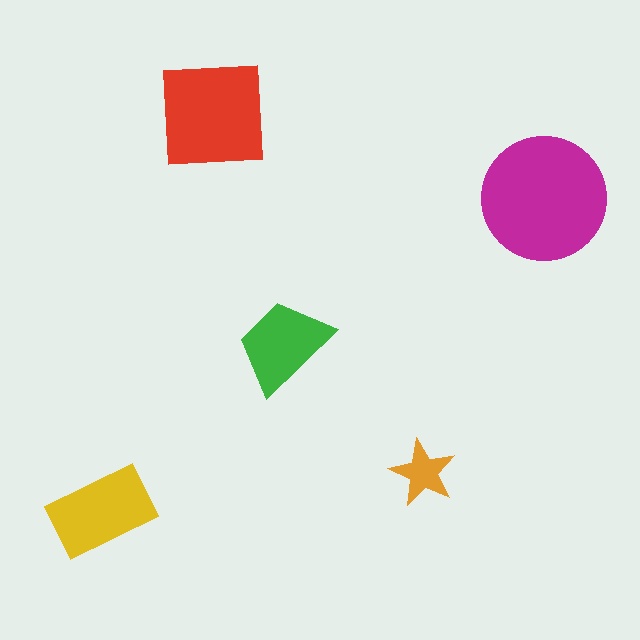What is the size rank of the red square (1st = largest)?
2nd.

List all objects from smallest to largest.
The orange star, the green trapezoid, the yellow rectangle, the red square, the magenta circle.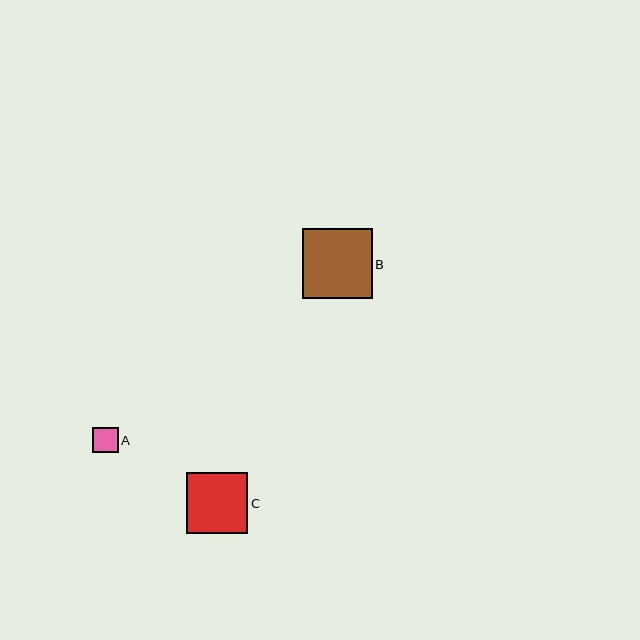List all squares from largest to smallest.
From largest to smallest: B, C, A.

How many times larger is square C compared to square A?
Square C is approximately 2.4 times the size of square A.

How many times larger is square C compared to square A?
Square C is approximately 2.4 times the size of square A.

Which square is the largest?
Square B is the largest with a size of approximately 70 pixels.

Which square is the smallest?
Square A is the smallest with a size of approximately 25 pixels.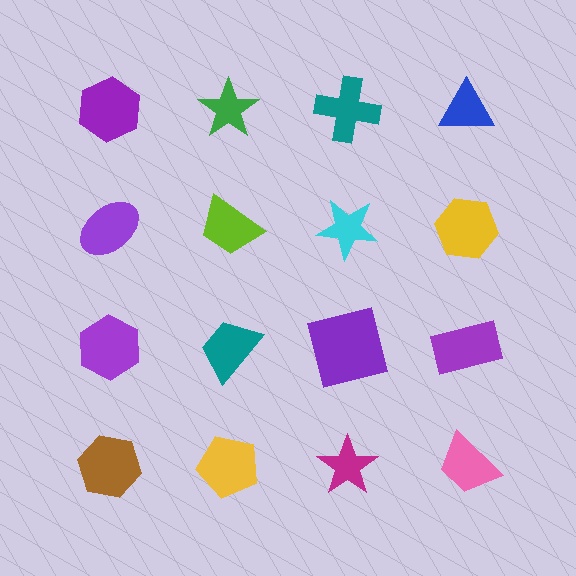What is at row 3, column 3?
A purple square.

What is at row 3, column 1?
A purple hexagon.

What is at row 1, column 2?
A green star.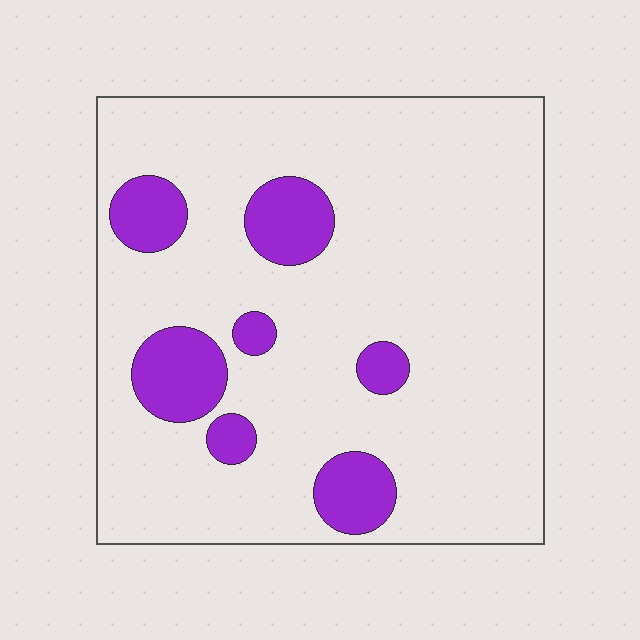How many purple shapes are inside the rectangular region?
7.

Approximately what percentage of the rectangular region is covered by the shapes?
Approximately 15%.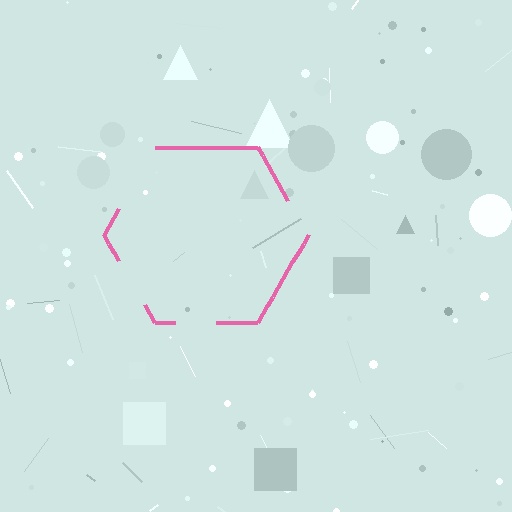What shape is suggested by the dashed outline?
The dashed outline suggests a hexagon.